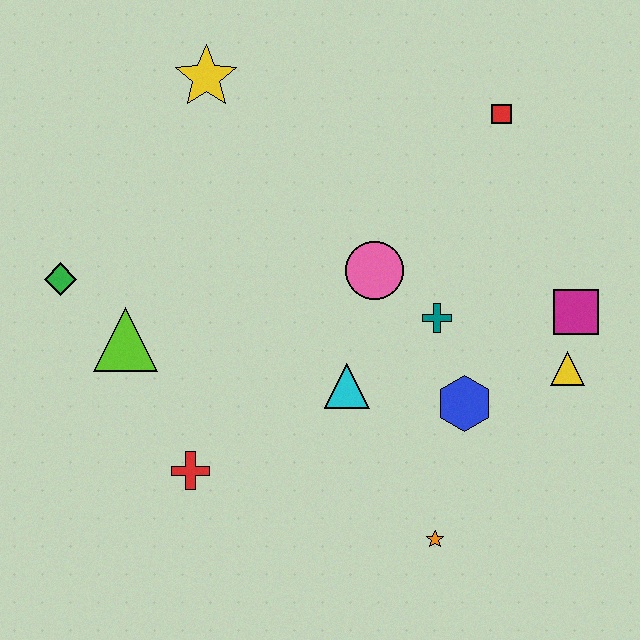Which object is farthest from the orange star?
The yellow star is farthest from the orange star.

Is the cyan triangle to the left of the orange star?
Yes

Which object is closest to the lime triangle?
The green diamond is closest to the lime triangle.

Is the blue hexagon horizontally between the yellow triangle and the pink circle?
Yes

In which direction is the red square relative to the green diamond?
The red square is to the right of the green diamond.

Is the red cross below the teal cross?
Yes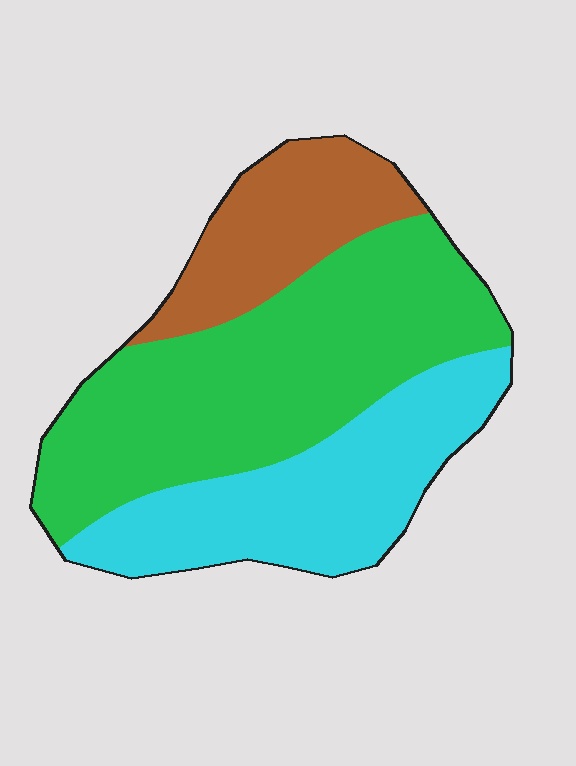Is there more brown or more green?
Green.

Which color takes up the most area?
Green, at roughly 50%.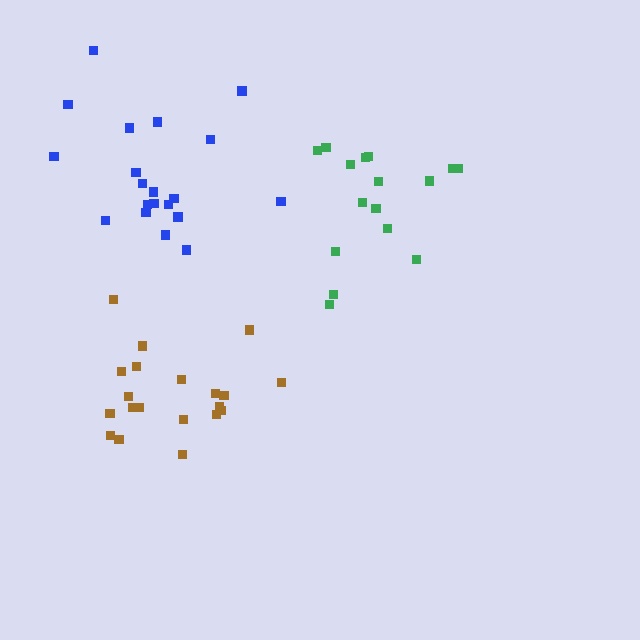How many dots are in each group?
Group 1: 16 dots, Group 2: 20 dots, Group 3: 20 dots (56 total).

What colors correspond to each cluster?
The clusters are colored: green, blue, brown.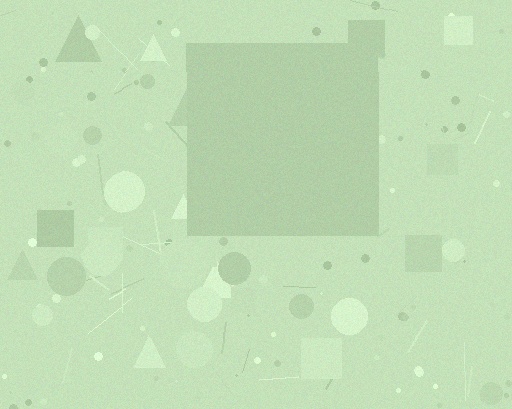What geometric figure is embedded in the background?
A square is embedded in the background.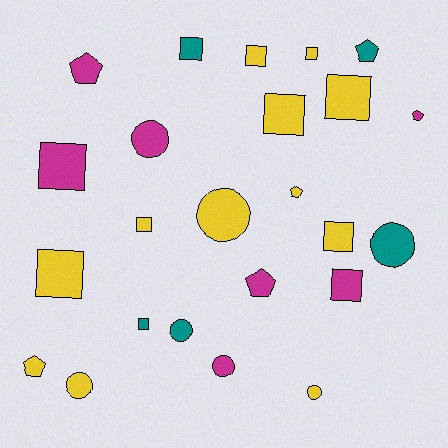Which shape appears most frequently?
Square, with 11 objects.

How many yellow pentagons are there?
There are 2 yellow pentagons.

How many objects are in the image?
There are 24 objects.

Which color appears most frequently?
Yellow, with 12 objects.